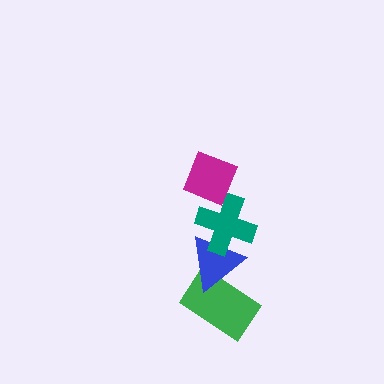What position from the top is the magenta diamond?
The magenta diamond is 1st from the top.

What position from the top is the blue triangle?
The blue triangle is 3rd from the top.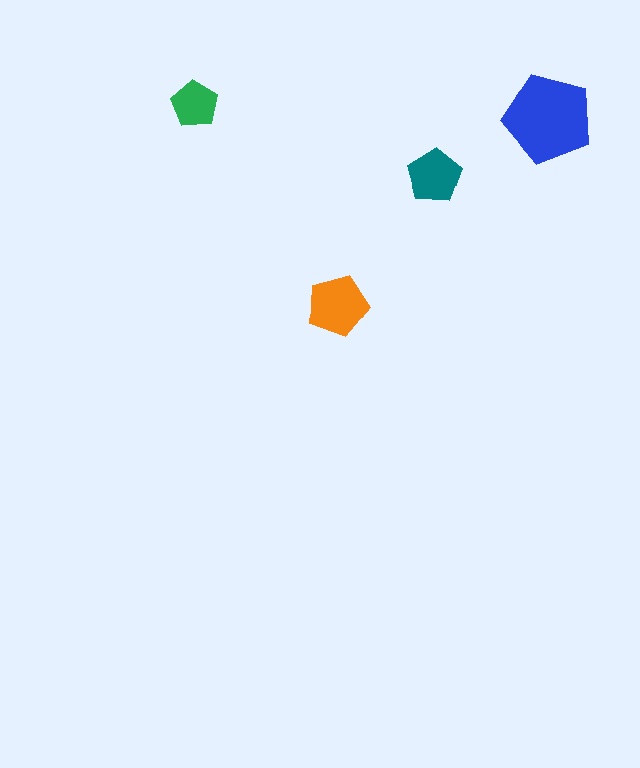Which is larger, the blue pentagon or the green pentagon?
The blue one.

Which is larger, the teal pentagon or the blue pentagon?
The blue one.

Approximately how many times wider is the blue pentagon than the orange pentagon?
About 1.5 times wider.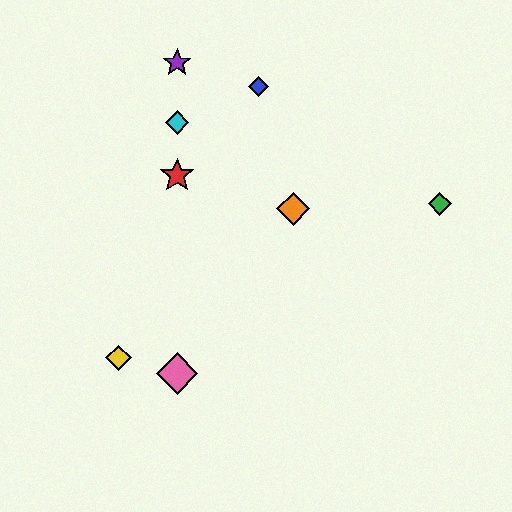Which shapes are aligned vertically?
The red star, the purple star, the cyan diamond, the pink diamond are aligned vertically.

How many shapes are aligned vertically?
4 shapes (the red star, the purple star, the cyan diamond, the pink diamond) are aligned vertically.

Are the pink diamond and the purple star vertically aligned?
Yes, both are at x≈177.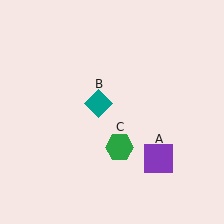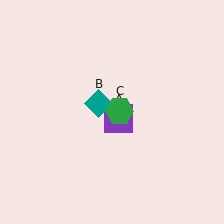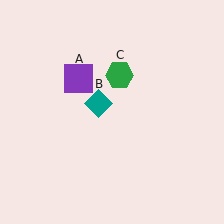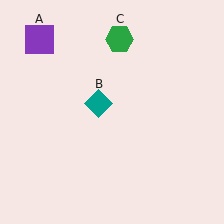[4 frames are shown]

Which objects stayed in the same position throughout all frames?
Teal diamond (object B) remained stationary.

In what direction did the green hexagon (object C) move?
The green hexagon (object C) moved up.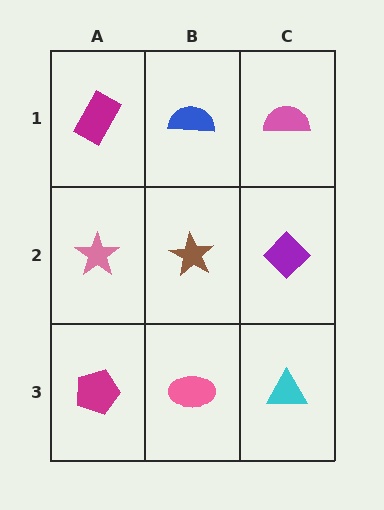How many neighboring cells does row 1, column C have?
2.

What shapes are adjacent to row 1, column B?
A brown star (row 2, column B), a magenta rectangle (row 1, column A), a pink semicircle (row 1, column C).